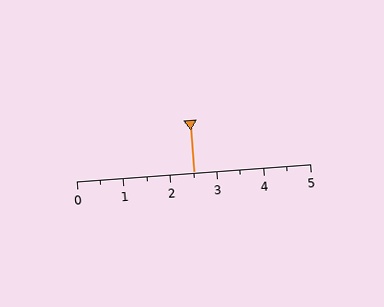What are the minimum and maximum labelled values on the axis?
The axis runs from 0 to 5.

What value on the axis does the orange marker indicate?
The marker indicates approximately 2.5.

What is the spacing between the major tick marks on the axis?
The major ticks are spaced 1 apart.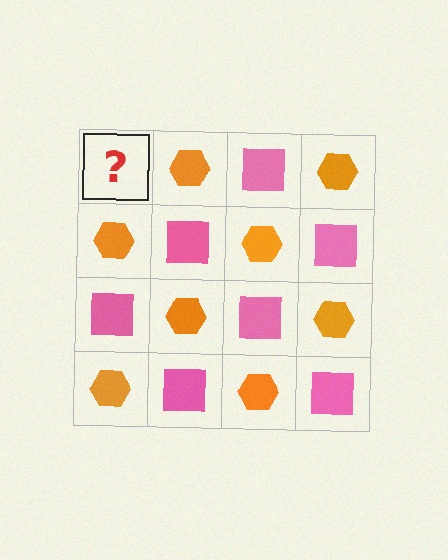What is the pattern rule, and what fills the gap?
The rule is that it alternates pink square and orange hexagon in a checkerboard pattern. The gap should be filled with a pink square.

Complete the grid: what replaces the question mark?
The question mark should be replaced with a pink square.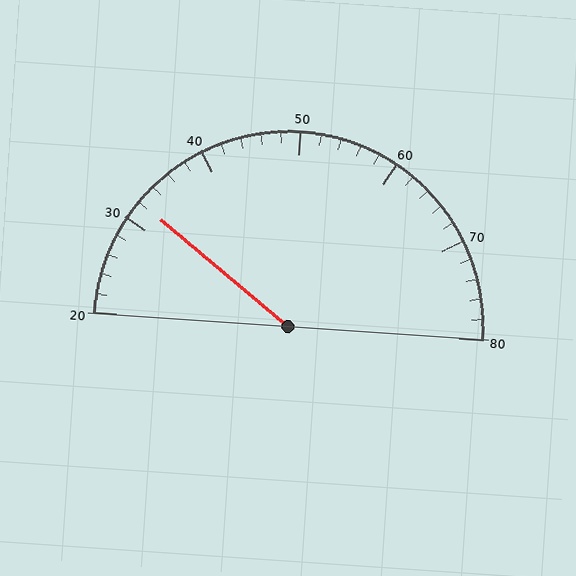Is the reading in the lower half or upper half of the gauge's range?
The reading is in the lower half of the range (20 to 80).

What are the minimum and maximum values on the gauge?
The gauge ranges from 20 to 80.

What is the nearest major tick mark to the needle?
The nearest major tick mark is 30.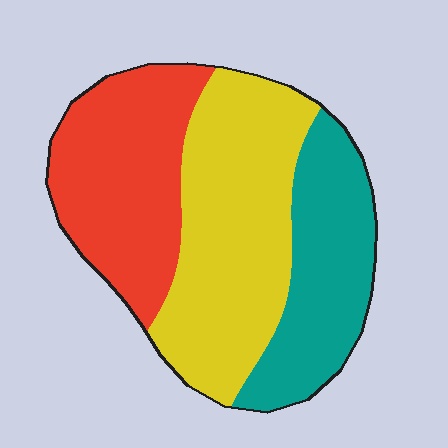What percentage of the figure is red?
Red covers roughly 30% of the figure.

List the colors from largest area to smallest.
From largest to smallest: yellow, red, teal.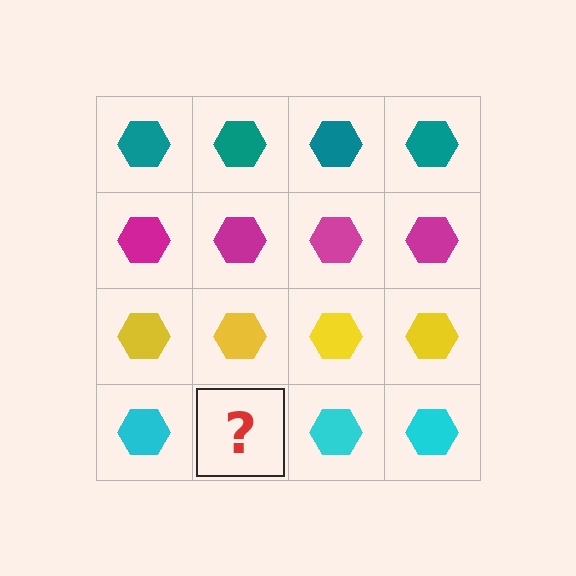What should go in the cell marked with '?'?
The missing cell should contain a cyan hexagon.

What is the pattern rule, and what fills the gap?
The rule is that each row has a consistent color. The gap should be filled with a cyan hexagon.